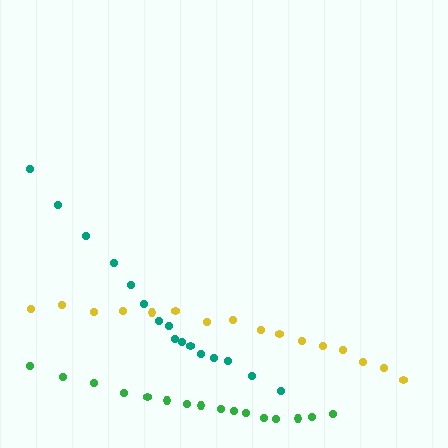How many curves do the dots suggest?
There are 3 distinct paths.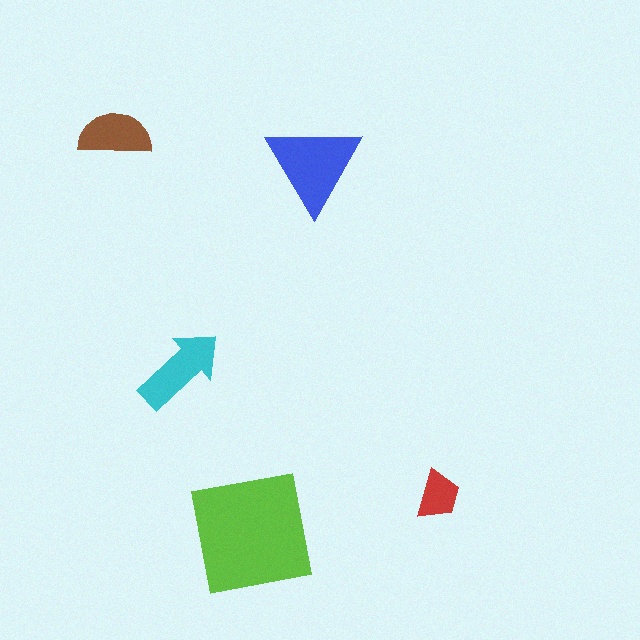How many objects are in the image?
There are 5 objects in the image.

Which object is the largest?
The lime square.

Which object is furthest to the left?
The brown semicircle is leftmost.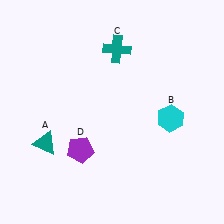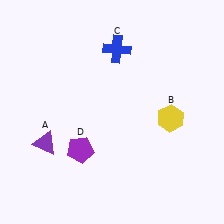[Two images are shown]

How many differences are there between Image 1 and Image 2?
There are 3 differences between the two images.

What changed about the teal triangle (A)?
In Image 1, A is teal. In Image 2, it changed to purple.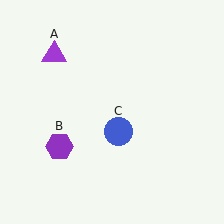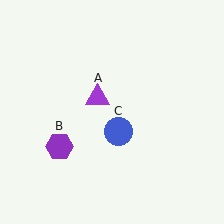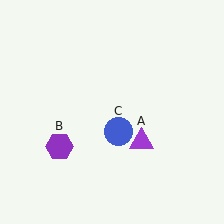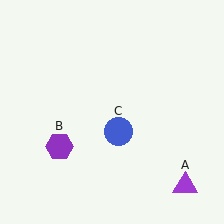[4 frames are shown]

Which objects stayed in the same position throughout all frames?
Purple hexagon (object B) and blue circle (object C) remained stationary.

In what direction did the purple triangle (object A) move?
The purple triangle (object A) moved down and to the right.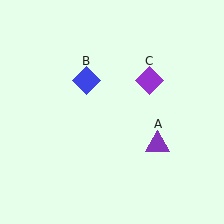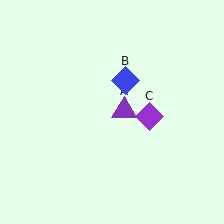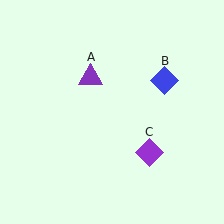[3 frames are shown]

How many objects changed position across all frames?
3 objects changed position: purple triangle (object A), blue diamond (object B), purple diamond (object C).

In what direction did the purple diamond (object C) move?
The purple diamond (object C) moved down.